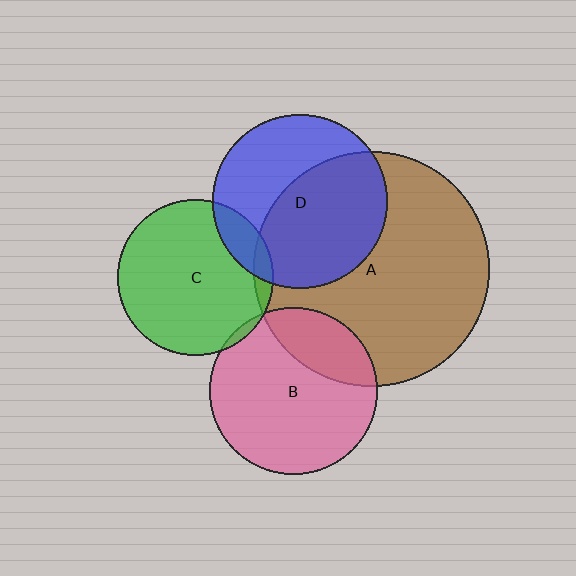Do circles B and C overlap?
Yes.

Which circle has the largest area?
Circle A (brown).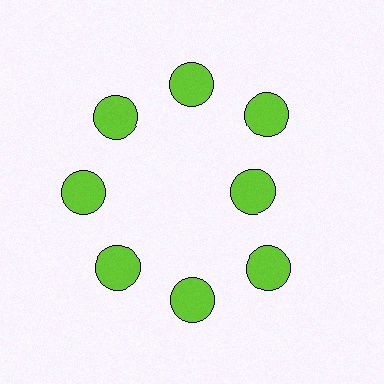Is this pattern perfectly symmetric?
No. The 8 lime circles are arranged in a ring, but one element near the 3 o'clock position is pulled inward toward the center, breaking the 8-fold rotational symmetry.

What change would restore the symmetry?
The symmetry would be restored by moving it outward, back onto the ring so that all 8 circles sit at equal angles and equal distance from the center.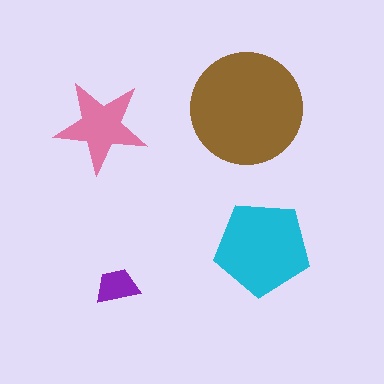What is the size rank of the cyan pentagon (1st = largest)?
2nd.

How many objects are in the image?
There are 4 objects in the image.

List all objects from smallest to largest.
The purple trapezoid, the pink star, the cyan pentagon, the brown circle.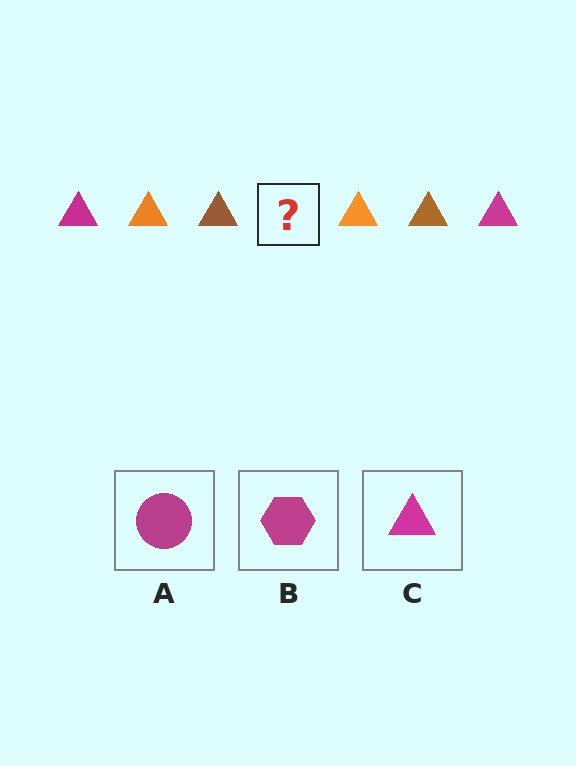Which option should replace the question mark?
Option C.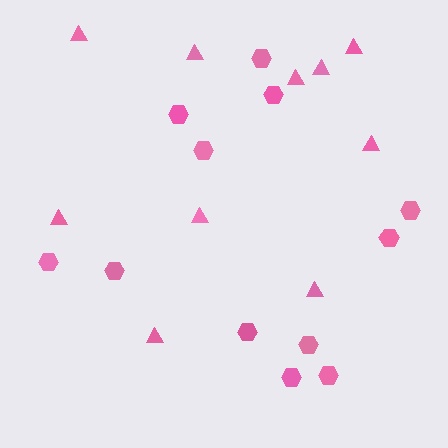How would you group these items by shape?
There are 2 groups: one group of hexagons (12) and one group of triangles (10).